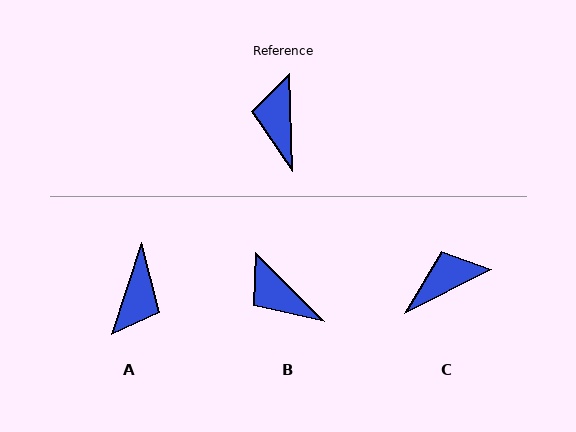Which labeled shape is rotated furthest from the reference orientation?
A, about 160 degrees away.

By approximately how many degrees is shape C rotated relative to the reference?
Approximately 65 degrees clockwise.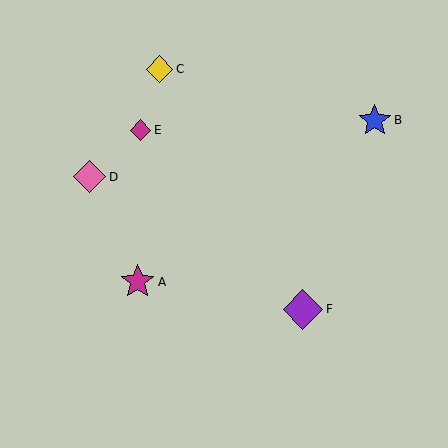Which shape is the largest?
The purple diamond (labeled F) is the largest.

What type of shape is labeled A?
Shape A is a magenta star.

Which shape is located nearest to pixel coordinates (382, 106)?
The blue star (labeled B) at (375, 120) is nearest to that location.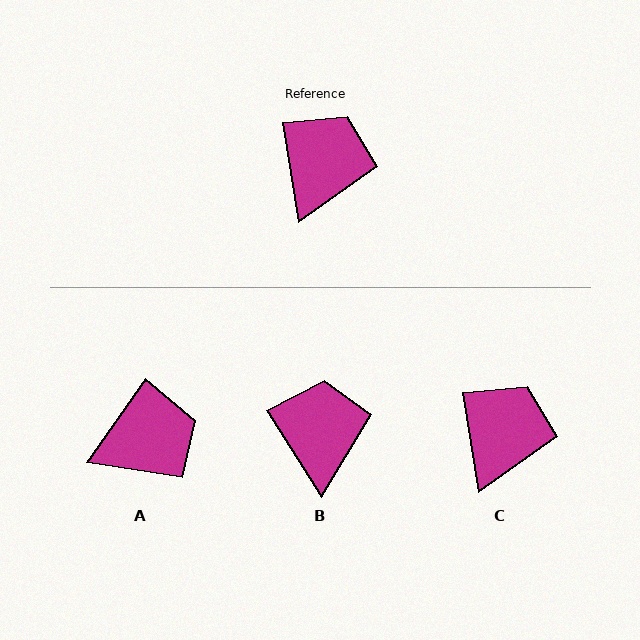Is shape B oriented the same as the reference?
No, it is off by about 23 degrees.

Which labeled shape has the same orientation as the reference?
C.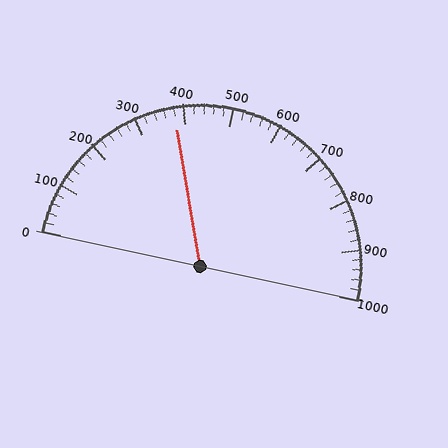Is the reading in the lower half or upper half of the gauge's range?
The reading is in the lower half of the range (0 to 1000).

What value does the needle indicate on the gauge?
The needle indicates approximately 380.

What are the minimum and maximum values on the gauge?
The gauge ranges from 0 to 1000.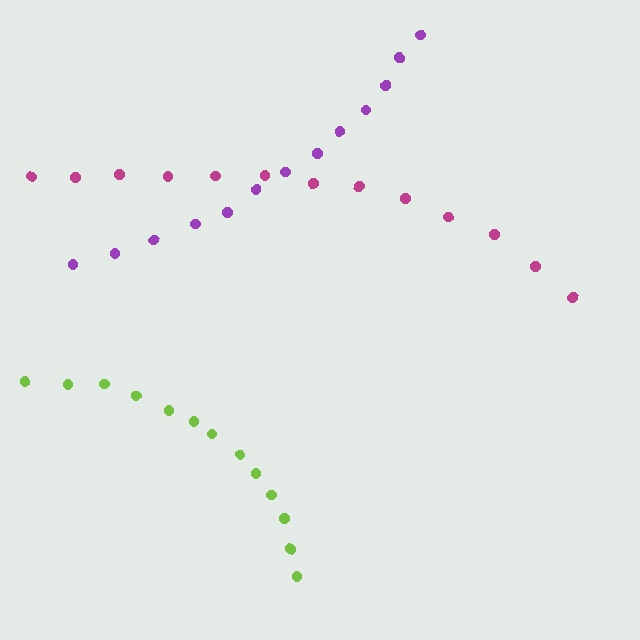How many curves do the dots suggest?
There are 3 distinct paths.